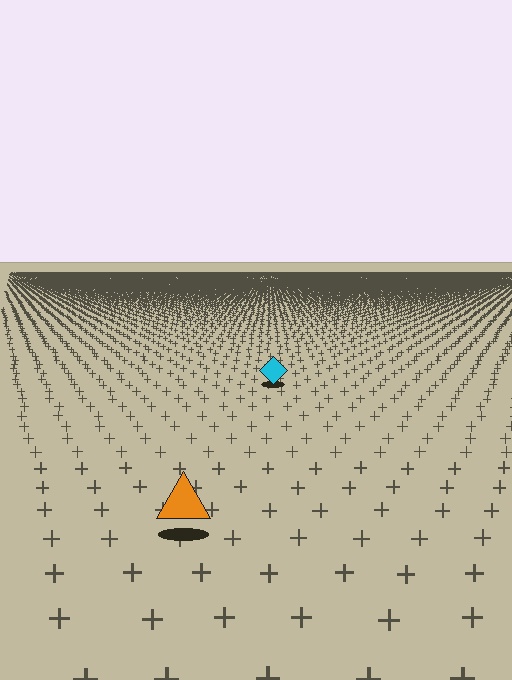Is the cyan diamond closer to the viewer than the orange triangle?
No. The orange triangle is closer — you can tell from the texture gradient: the ground texture is coarser near it.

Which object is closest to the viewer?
The orange triangle is closest. The texture marks near it are larger and more spread out.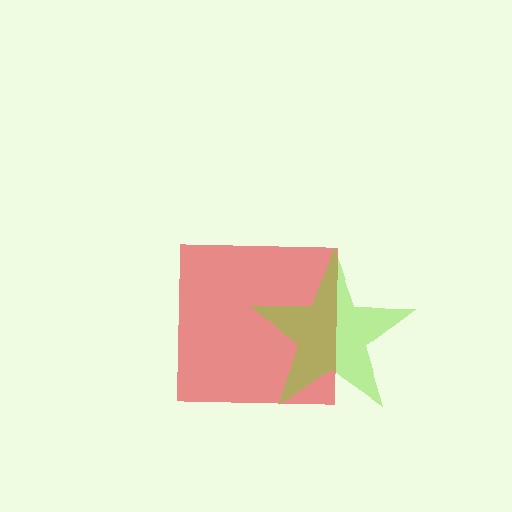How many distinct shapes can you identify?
There are 2 distinct shapes: a red square, a lime star.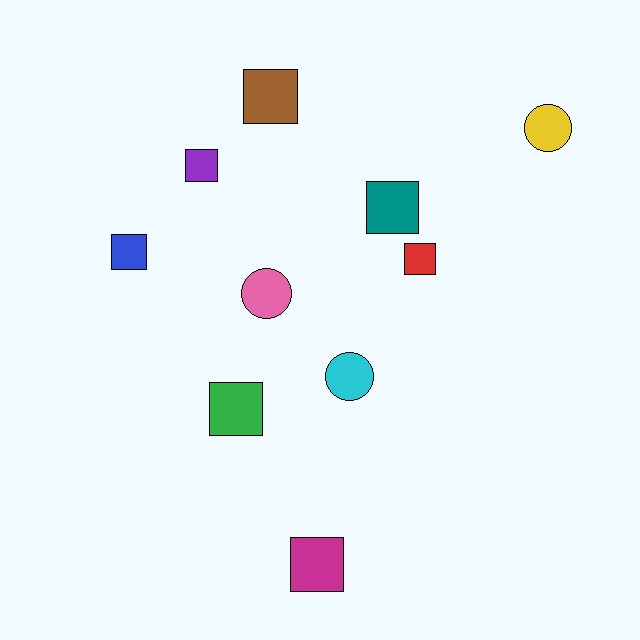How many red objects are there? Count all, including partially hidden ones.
There is 1 red object.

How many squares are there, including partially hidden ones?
There are 7 squares.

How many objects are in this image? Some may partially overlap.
There are 10 objects.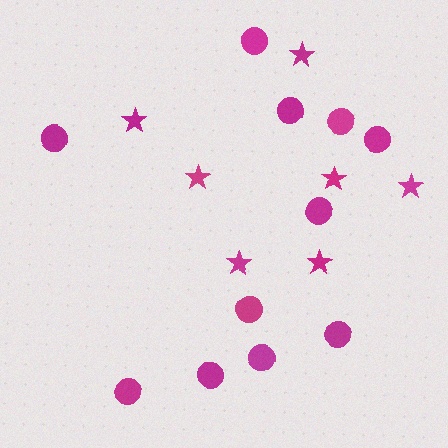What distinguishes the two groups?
There are 2 groups: one group of stars (7) and one group of circles (11).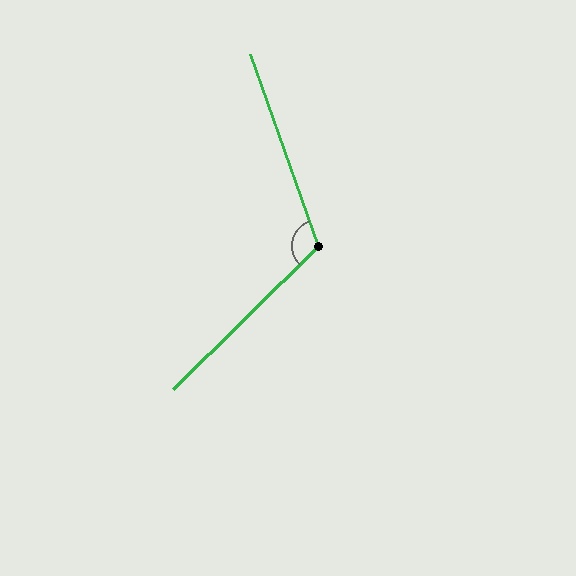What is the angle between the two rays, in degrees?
Approximately 115 degrees.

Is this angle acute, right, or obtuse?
It is obtuse.